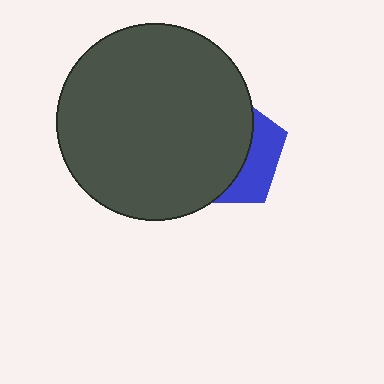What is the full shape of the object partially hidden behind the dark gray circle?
The partially hidden object is a blue pentagon.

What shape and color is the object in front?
The object in front is a dark gray circle.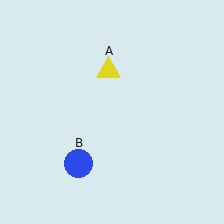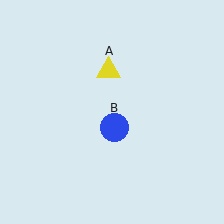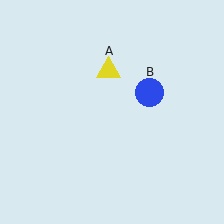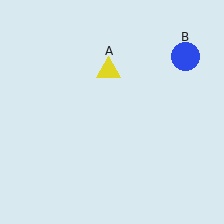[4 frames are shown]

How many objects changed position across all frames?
1 object changed position: blue circle (object B).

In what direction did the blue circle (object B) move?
The blue circle (object B) moved up and to the right.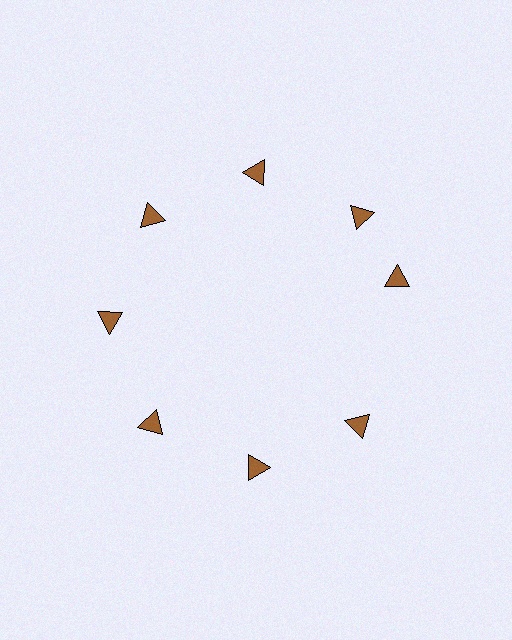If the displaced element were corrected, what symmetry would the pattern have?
It would have 8-fold rotational symmetry — the pattern would map onto itself every 45 degrees.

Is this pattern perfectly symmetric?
No. The 8 brown triangles are arranged in a ring, but one element near the 3 o'clock position is rotated out of alignment along the ring, breaking the 8-fold rotational symmetry.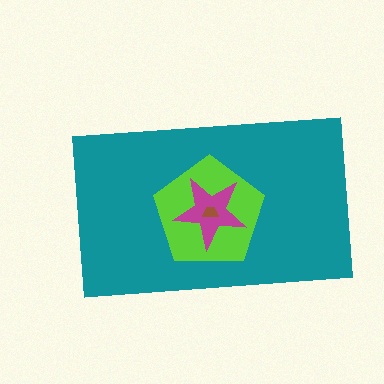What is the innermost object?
The brown trapezoid.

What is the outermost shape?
The teal rectangle.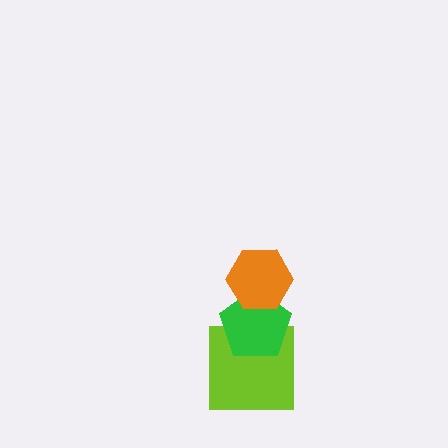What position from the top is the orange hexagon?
The orange hexagon is 1st from the top.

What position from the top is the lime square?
The lime square is 3rd from the top.